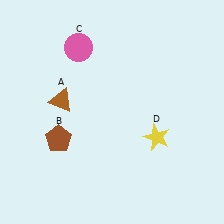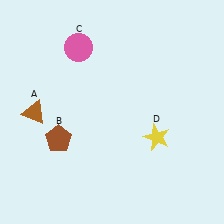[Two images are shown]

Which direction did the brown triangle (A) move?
The brown triangle (A) moved left.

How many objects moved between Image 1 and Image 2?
1 object moved between the two images.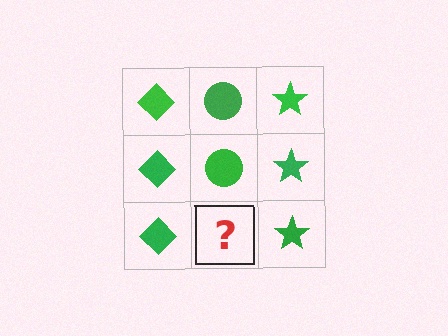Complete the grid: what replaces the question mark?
The question mark should be replaced with a green circle.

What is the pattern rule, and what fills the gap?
The rule is that each column has a consistent shape. The gap should be filled with a green circle.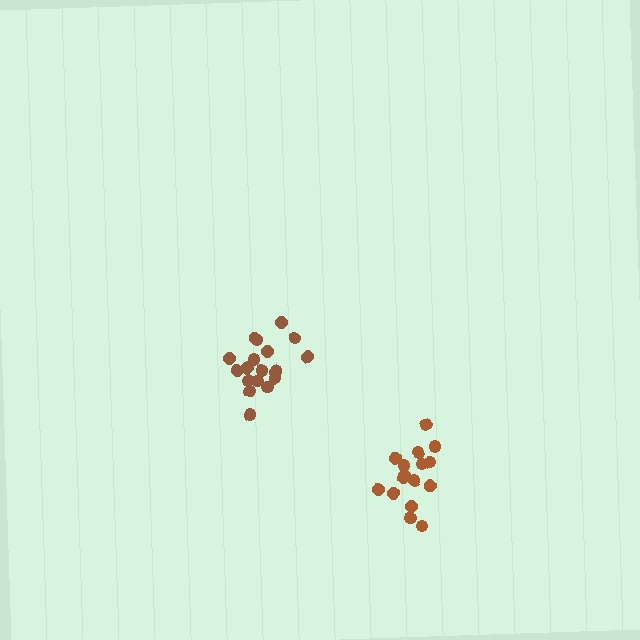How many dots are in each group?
Group 1: 19 dots, Group 2: 16 dots (35 total).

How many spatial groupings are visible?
There are 2 spatial groupings.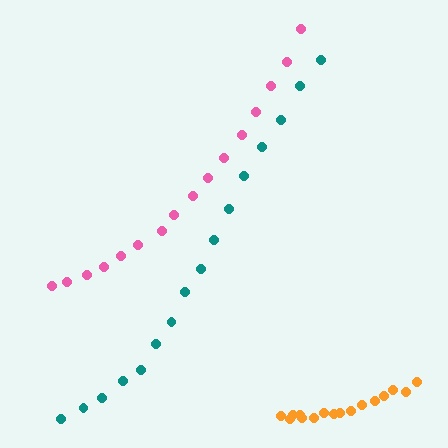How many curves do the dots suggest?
There are 3 distinct paths.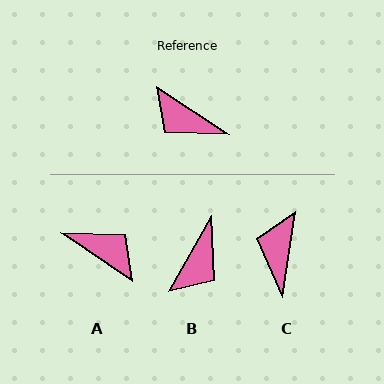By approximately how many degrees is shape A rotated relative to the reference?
Approximately 179 degrees counter-clockwise.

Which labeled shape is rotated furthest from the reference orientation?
A, about 179 degrees away.